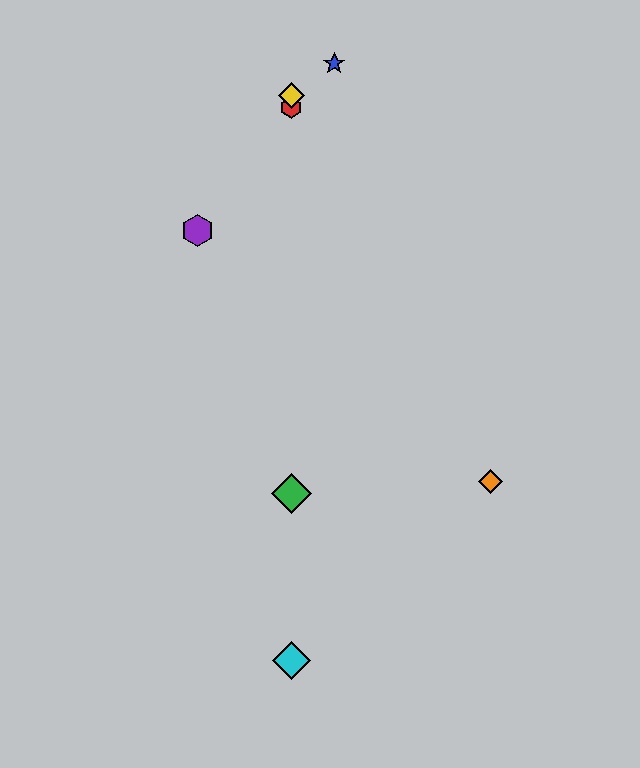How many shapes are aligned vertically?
4 shapes (the red hexagon, the green diamond, the yellow diamond, the cyan diamond) are aligned vertically.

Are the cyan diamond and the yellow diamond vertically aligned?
Yes, both are at x≈291.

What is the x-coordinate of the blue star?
The blue star is at x≈334.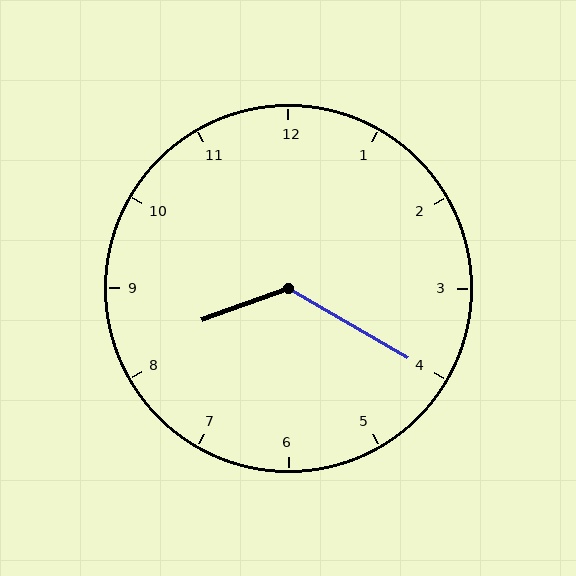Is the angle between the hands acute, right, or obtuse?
It is obtuse.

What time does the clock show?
8:20.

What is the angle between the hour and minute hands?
Approximately 130 degrees.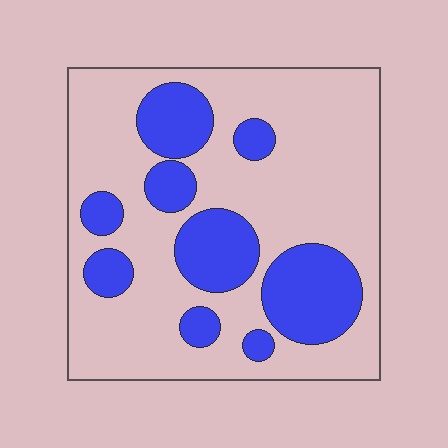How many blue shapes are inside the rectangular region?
9.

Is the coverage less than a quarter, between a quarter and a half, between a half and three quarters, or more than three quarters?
Between a quarter and a half.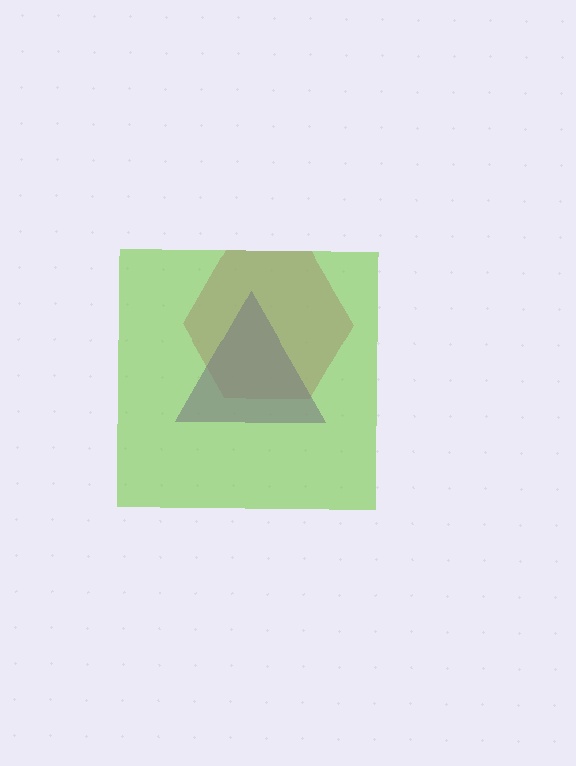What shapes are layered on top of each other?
The layered shapes are: a pink hexagon, a purple triangle, a lime square.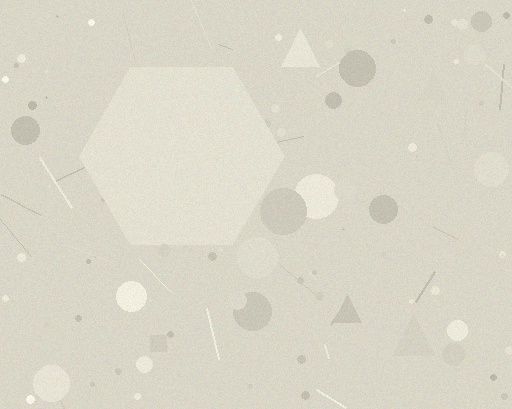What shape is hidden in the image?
A hexagon is hidden in the image.